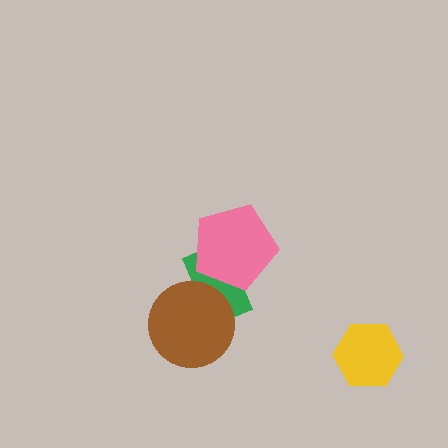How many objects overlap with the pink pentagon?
1 object overlaps with the pink pentagon.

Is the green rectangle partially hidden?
Yes, it is partially covered by another shape.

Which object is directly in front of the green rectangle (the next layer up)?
The pink pentagon is directly in front of the green rectangle.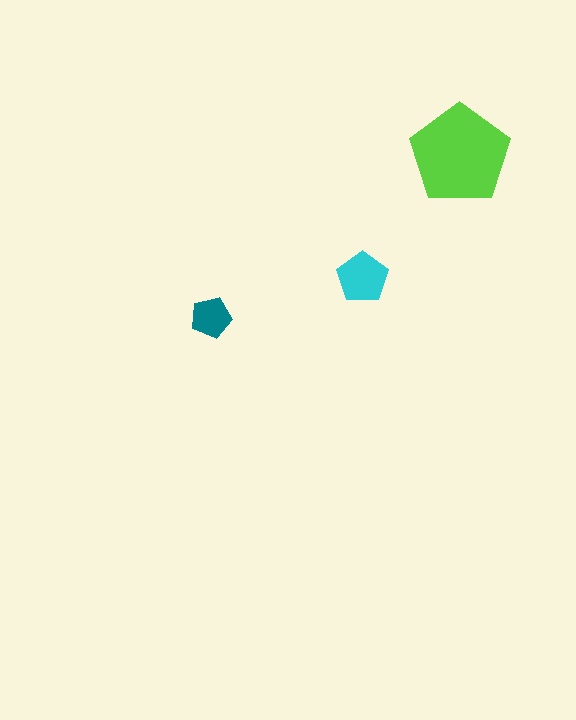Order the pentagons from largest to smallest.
the lime one, the cyan one, the teal one.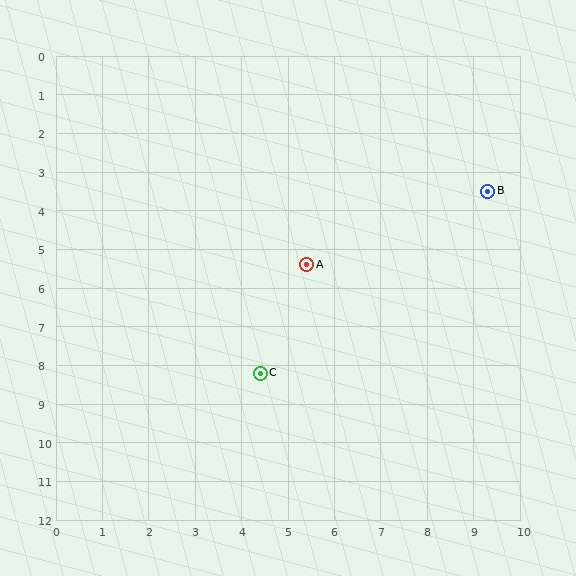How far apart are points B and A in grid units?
Points B and A are about 4.3 grid units apart.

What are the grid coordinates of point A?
Point A is at approximately (5.4, 5.4).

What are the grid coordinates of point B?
Point B is at approximately (9.3, 3.5).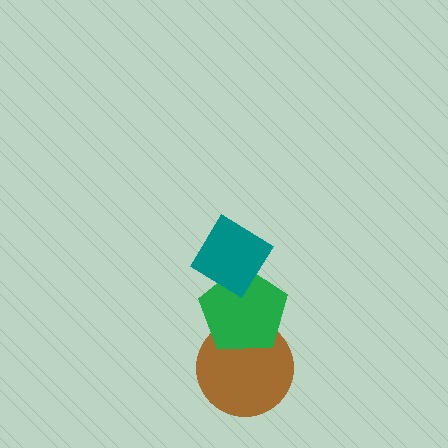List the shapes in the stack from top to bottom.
From top to bottom: the teal diamond, the green pentagon, the brown circle.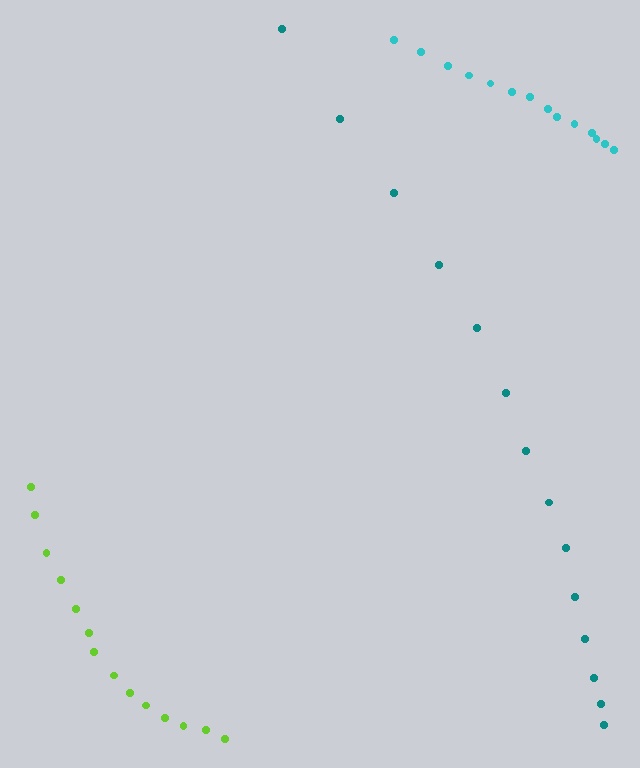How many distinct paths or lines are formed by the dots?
There are 3 distinct paths.